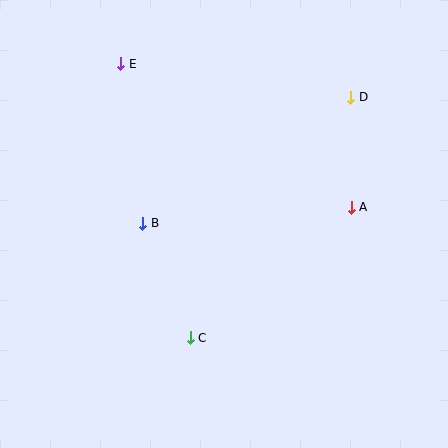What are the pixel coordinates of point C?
Point C is at (190, 338).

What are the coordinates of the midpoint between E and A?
The midpoint between E and A is at (236, 135).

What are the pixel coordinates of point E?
Point E is at (121, 64).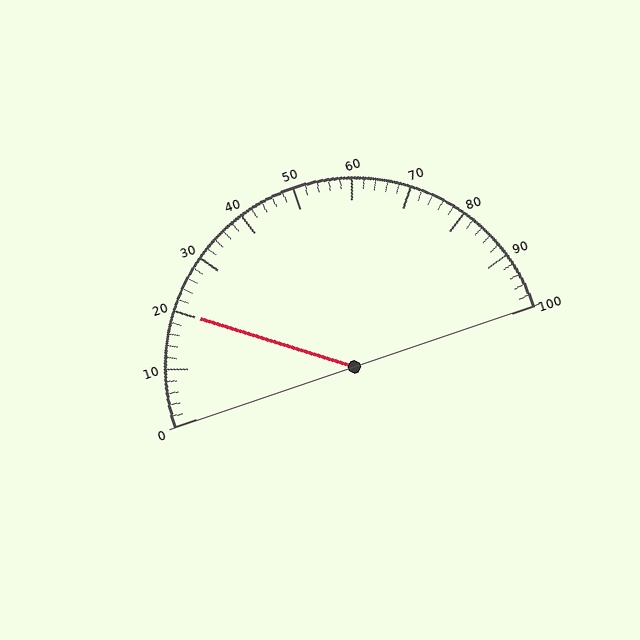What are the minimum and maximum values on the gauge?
The gauge ranges from 0 to 100.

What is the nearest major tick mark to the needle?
The nearest major tick mark is 20.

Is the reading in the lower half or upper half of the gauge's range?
The reading is in the lower half of the range (0 to 100).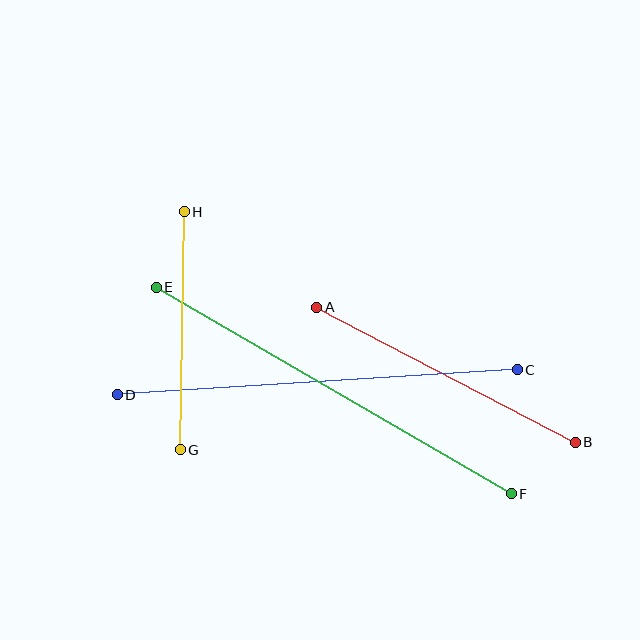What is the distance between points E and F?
The distance is approximately 411 pixels.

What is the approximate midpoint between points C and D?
The midpoint is at approximately (317, 382) pixels.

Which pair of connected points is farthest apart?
Points E and F are farthest apart.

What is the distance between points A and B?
The distance is approximately 292 pixels.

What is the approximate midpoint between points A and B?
The midpoint is at approximately (446, 375) pixels.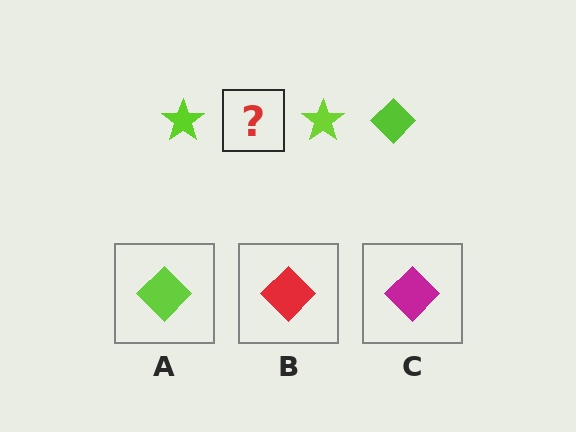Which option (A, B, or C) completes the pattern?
A.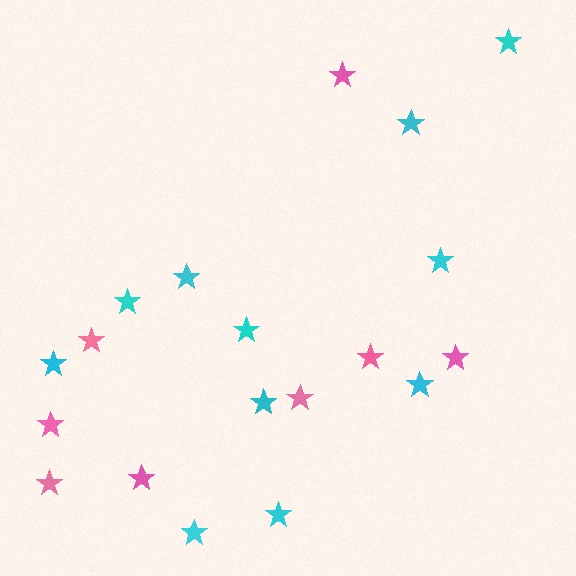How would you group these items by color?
There are 2 groups: one group of pink stars (8) and one group of cyan stars (11).